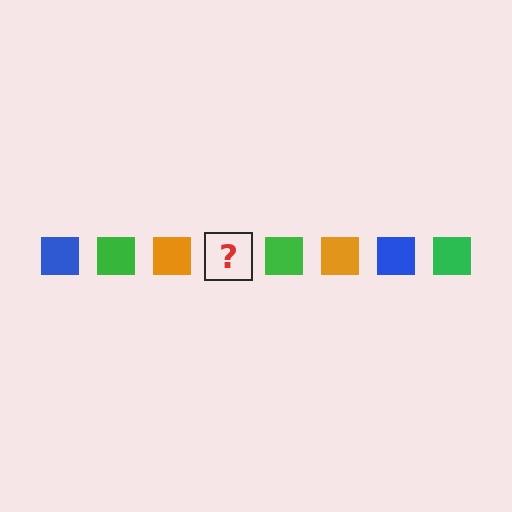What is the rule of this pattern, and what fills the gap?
The rule is that the pattern cycles through blue, green, orange squares. The gap should be filled with a blue square.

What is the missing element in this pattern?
The missing element is a blue square.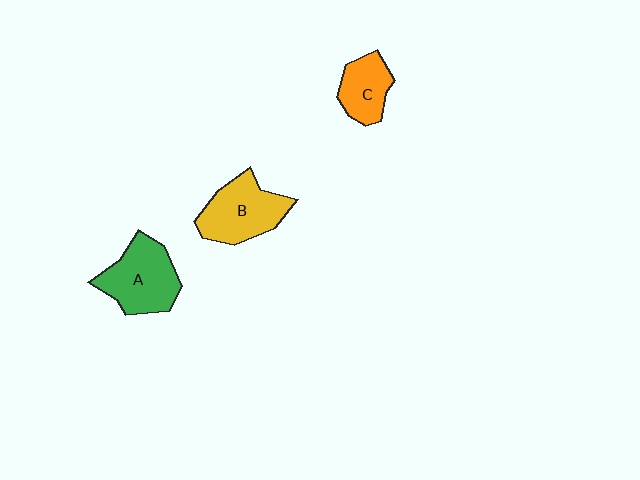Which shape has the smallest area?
Shape C (orange).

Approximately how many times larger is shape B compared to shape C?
Approximately 1.5 times.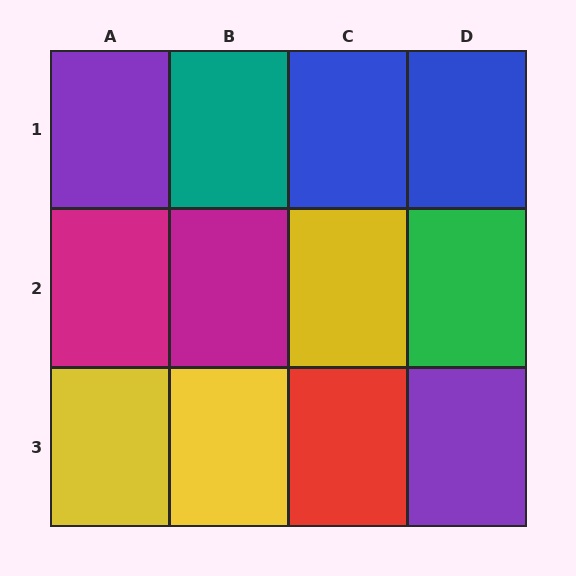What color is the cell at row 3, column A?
Yellow.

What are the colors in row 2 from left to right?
Magenta, magenta, yellow, green.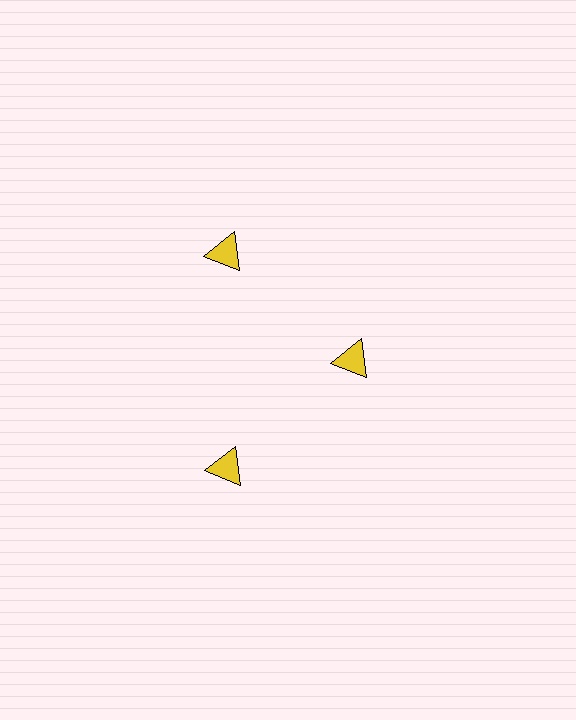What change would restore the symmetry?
The symmetry would be restored by moving it outward, back onto the ring so that all 3 triangles sit at equal angles and equal distance from the center.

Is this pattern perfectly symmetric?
No. The 3 yellow triangles are arranged in a ring, but one element near the 3 o'clock position is pulled inward toward the center, breaking the 3-fold rotational symmetry.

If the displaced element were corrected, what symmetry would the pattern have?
It would have 3-fold rotational symmetry — the pattern would map onto itself every 120 degrees.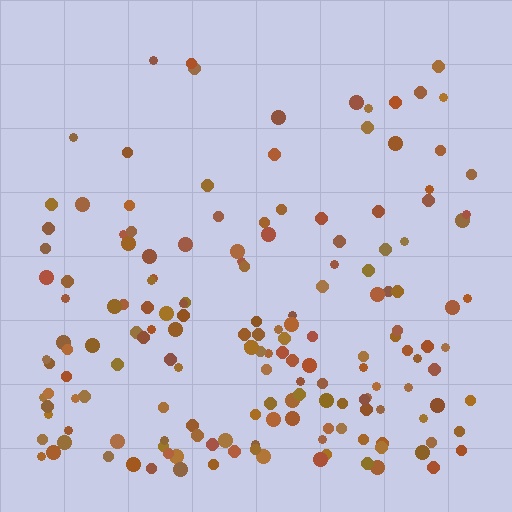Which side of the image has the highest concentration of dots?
The bottom.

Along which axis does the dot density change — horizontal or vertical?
Vertical.